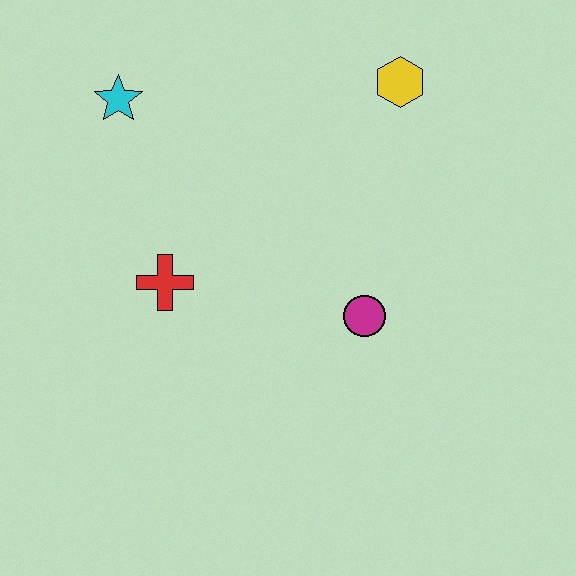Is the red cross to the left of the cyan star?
No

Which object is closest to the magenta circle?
The red cross is closest to the magenta circle.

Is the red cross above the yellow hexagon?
No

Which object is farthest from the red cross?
The yellow hexagon is farthest from the red cross.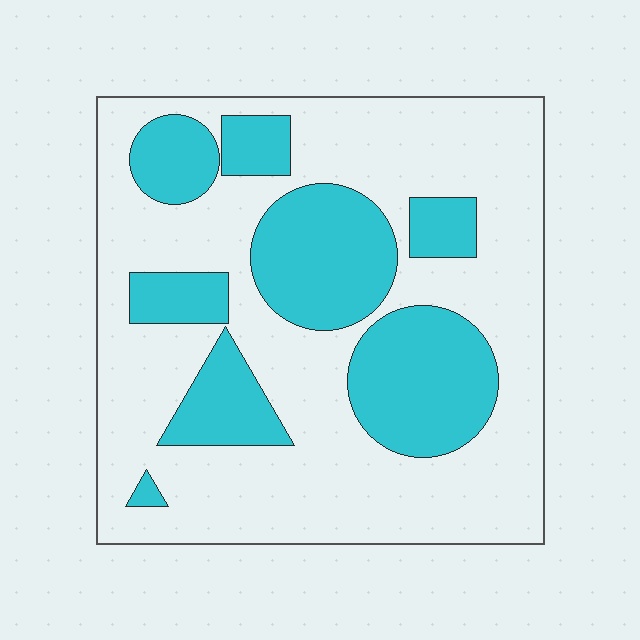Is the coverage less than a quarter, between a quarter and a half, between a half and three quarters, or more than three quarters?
Between a quarter and a half.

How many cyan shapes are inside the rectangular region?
8.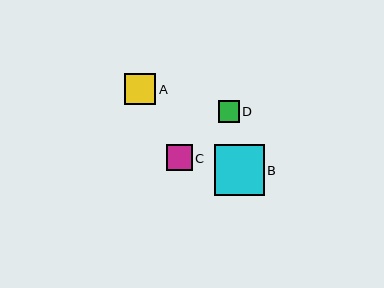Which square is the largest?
Square B is the largest with a size of approximately 50 pixels.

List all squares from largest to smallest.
From largest to smallest: B, A, C, D.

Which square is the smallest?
Square D is the smallest with a size of approximately 21 pixels.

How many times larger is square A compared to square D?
Square A is approximately 1.5 times the size of square D.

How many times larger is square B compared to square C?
Square B is approximately 1.9 times the size of square C.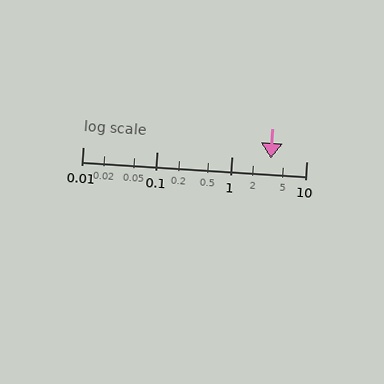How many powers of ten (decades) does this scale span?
The scale spans 3 decades, from 0.01 to 10.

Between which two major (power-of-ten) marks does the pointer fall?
The pointer is between 1 and 10.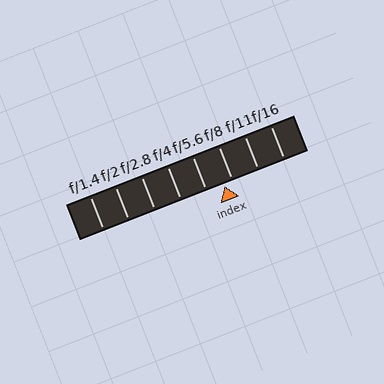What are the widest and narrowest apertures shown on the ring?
The widest aperture shown is f/1.4 and the narrowest is f/16.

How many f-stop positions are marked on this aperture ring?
There are 8 f-stop positions marked.